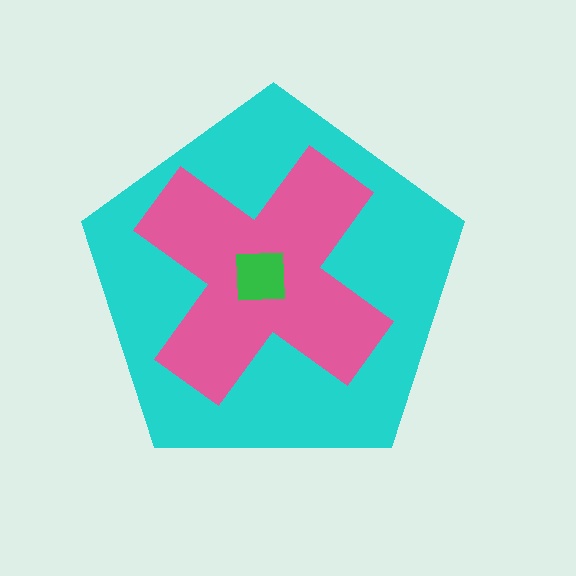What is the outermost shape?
The cyan pentagon.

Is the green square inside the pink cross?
Yes.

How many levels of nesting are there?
3.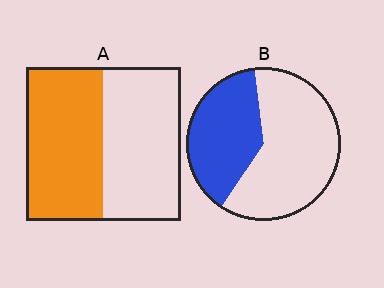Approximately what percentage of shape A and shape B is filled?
A is approximately 50% and B is approximately 40%.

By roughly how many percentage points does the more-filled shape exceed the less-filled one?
By roughly 10 percentage points (A over B).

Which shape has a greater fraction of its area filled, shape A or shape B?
Shape A.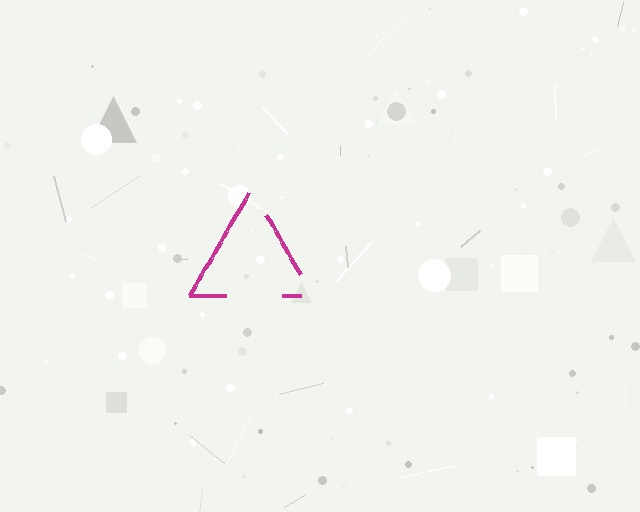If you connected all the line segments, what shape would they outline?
They would outline a triangle.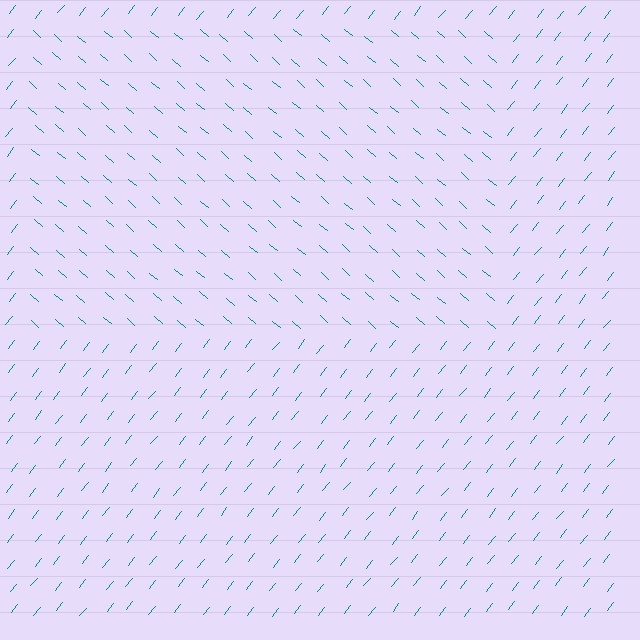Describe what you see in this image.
The image is filled with small teal line segments. A rectangle region in the image has lines oriented differently from the surrounding lines, creating a visible texture boundary.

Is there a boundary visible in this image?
Yes, there is a texture boundary formed by a change in line orientation.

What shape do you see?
I see a rectangle.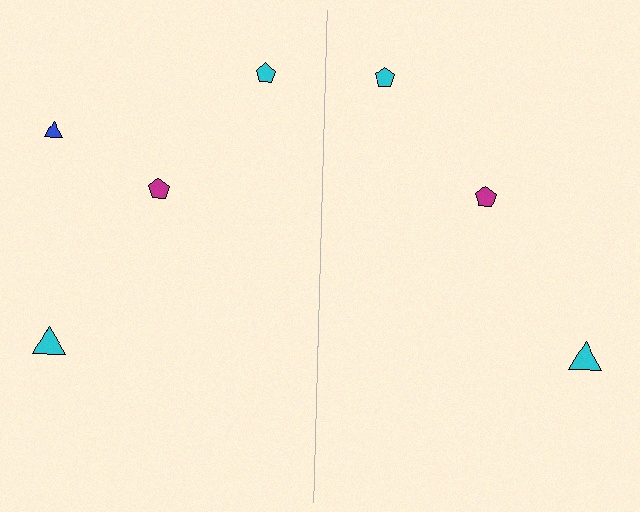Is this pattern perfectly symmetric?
No, the pattern is not perfectly symmetric. A blue triangle is missing from the right side.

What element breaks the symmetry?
A blue triangle is missing from the right side.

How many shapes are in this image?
There are 7 shapes in this image.